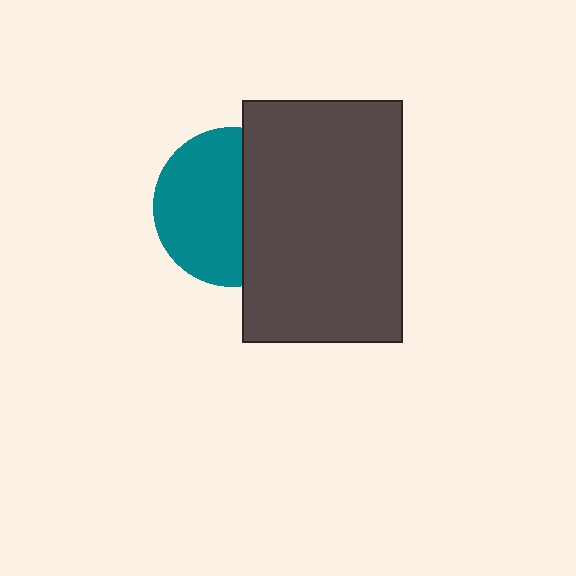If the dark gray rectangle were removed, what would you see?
You would see the complete teal circle.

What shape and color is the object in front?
The object in front is a dark gray rectangle.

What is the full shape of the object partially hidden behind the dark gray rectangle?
The partially hidden object is a teal circle.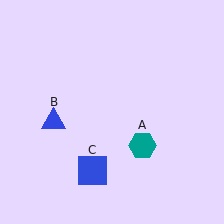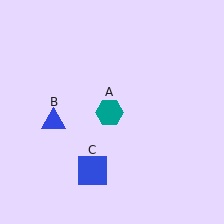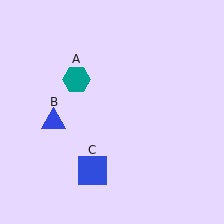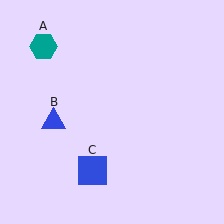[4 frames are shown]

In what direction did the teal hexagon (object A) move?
The teal hexagon (object A) moved up and to the left.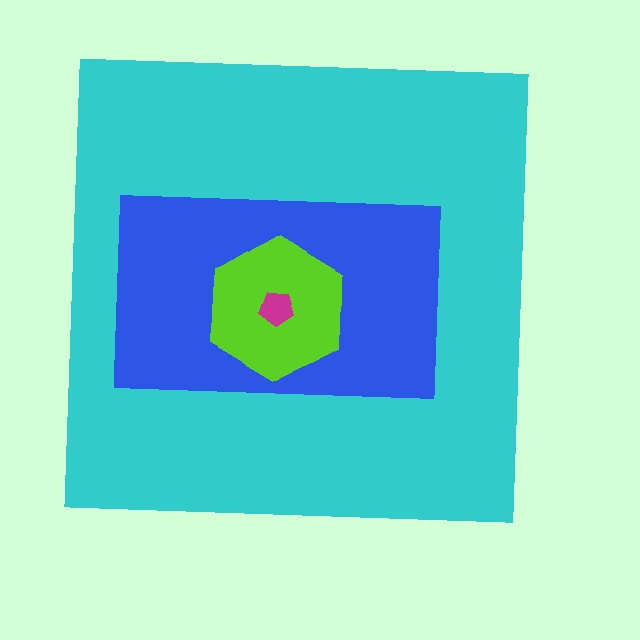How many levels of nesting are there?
4.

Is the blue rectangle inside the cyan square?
Yes.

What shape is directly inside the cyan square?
The blue rectangle.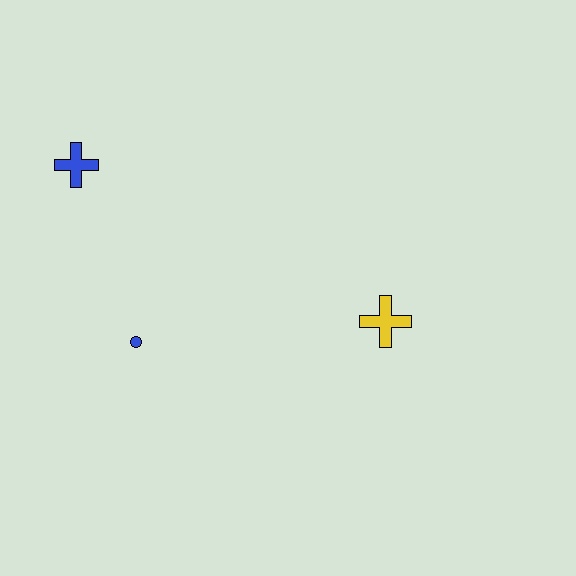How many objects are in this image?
There are 3 objects.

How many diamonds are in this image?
There are no diamonds.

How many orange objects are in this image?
There are no orange objects.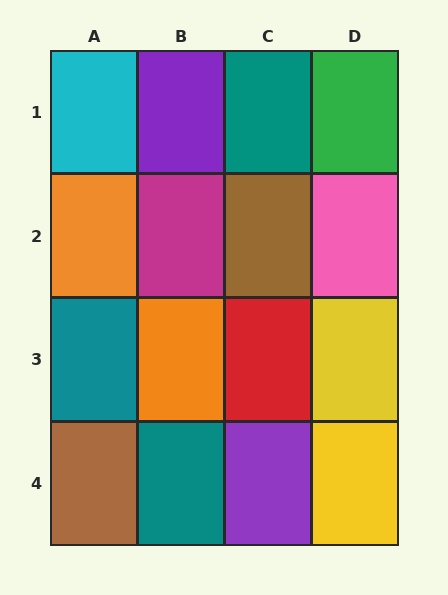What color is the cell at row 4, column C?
Purple.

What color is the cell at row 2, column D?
Pink.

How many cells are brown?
2 cells are brown.